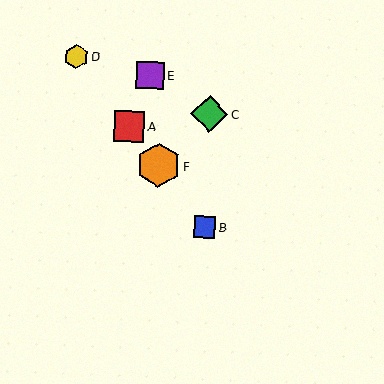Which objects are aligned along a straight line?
Objects A, B, D, F are aligned along a straight line.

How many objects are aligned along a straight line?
4 objects (A, B, D, F) are aligned along a straight line.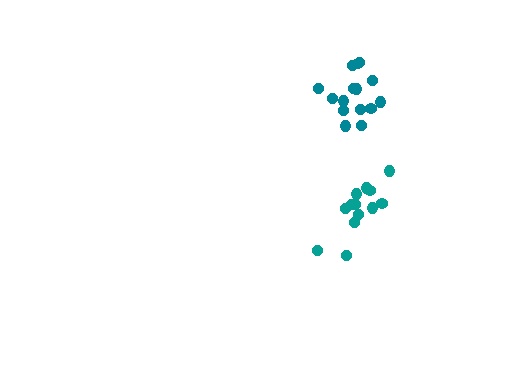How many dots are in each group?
Group 1: 13 dots, Group 2: 15 dots (28 total).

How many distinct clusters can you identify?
There are 2 distinct clusters.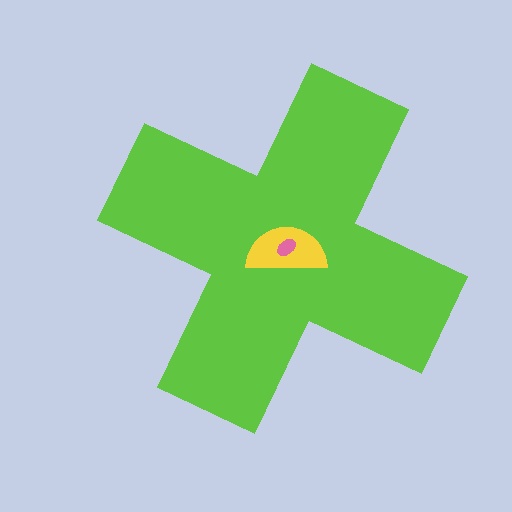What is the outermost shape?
The lime cross.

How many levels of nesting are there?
3.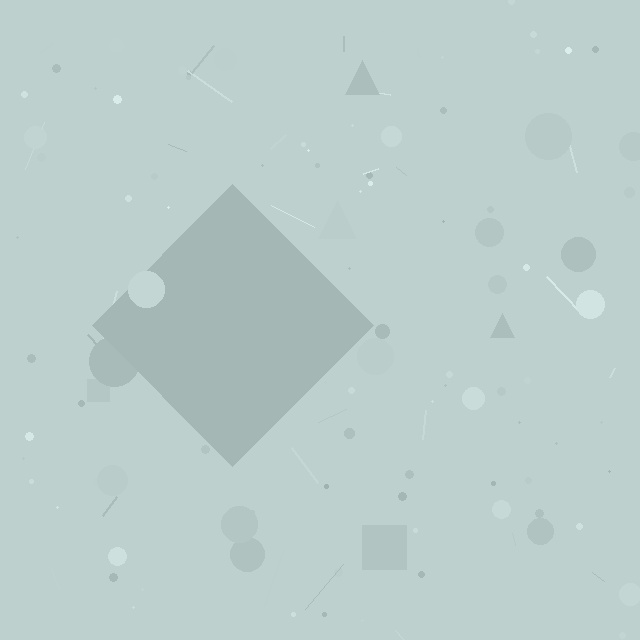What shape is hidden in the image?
A diamond is hidden in the image.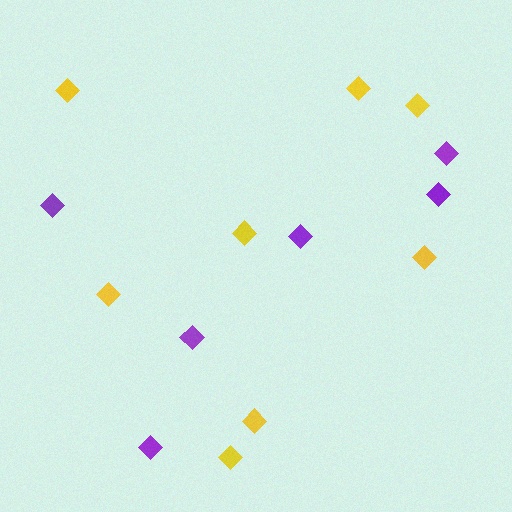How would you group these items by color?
There are 2 groups: one group of yellow diamonds (8) and one group of purple diamonds (6).